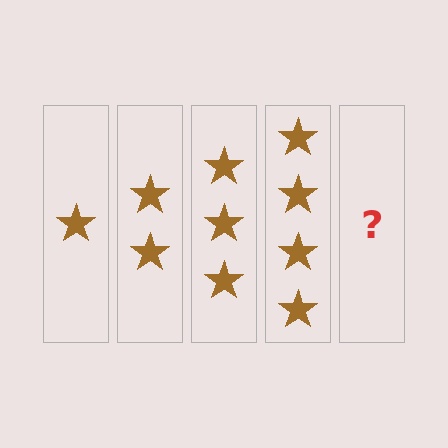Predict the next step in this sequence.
The next step is 5 stars.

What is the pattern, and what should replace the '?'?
The pattern is that each step adds one more star. The '?' should be 5 stars.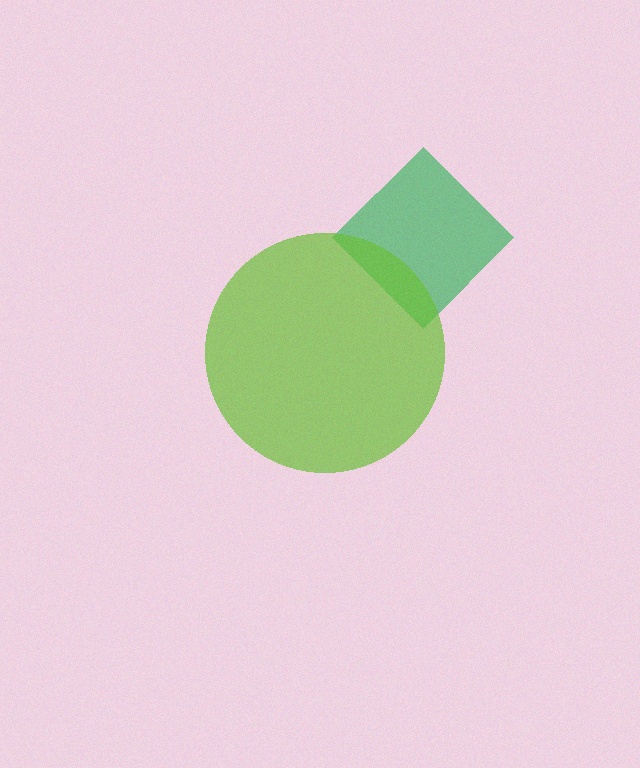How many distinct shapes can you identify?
There are 2 distinct shapes: a green diamond, a lime circle.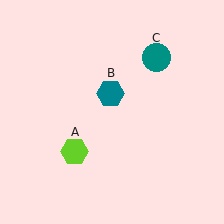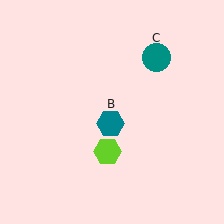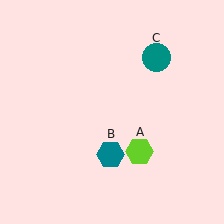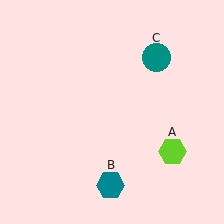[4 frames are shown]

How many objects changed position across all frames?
2 objects changed position: lime hexagon (object A), teal hexagon (object B).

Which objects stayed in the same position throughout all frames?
Teal circle (object C) remained stationary.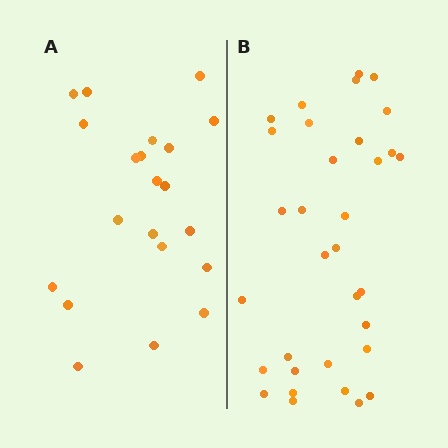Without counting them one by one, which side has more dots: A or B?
Region B (the right region) has more dots.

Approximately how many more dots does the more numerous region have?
Region B has roughly 12 or so more dots than region A.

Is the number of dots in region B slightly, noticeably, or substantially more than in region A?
Region B has substantially more. The ratio is roughly 1.6 to 1.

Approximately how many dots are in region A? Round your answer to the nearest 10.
About 20 dots. (The exact count is 21, which rounds to 20.)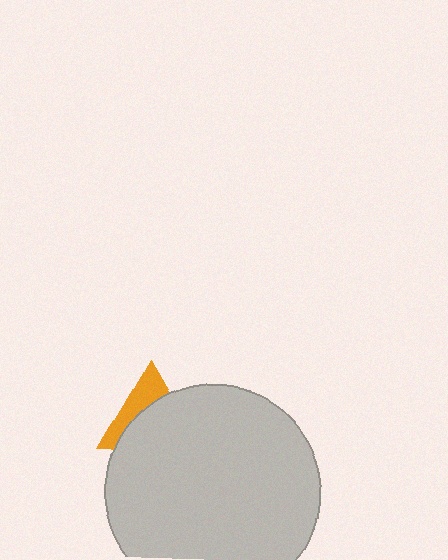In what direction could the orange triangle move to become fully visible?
The orange triangle could move up. That would shift it out from behind the light gray circle entirely.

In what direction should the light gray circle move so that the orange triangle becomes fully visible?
The light gray circle should move down. That is the shortest direction to clear the overlap and leave the orange triangle fully visible.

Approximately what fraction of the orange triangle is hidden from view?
Roughly 62% of the orange triangle is hidden behind the light gray circle.